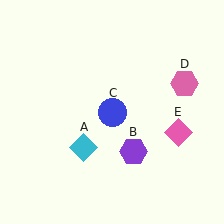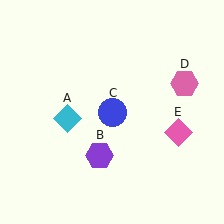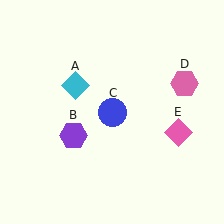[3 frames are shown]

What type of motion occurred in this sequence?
The cyan diamond (object A), purple hexagon (object B) rotated clockwise around the center of the scene.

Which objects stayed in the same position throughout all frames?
Blue circle (object C) and pink hexagon (object D) and pink diamond (object E) remained stationary.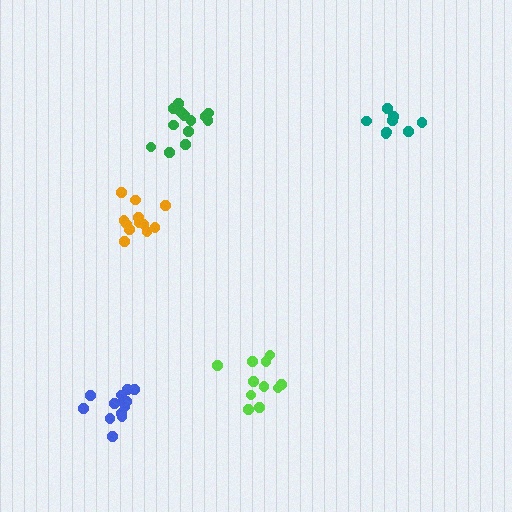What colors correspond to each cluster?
The clusters are colored: green, lime, orange, teal, blue.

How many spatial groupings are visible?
There are 5 spatial groupings.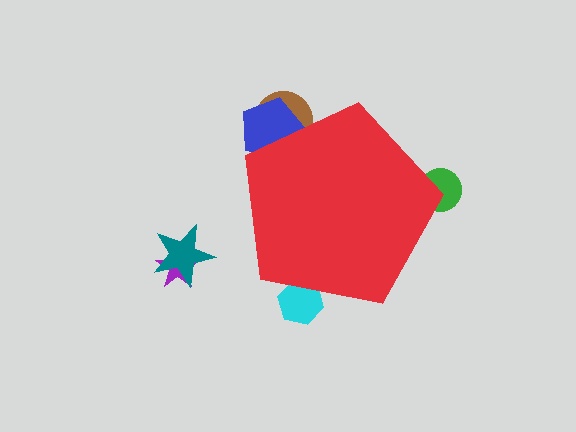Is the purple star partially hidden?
No, the purple star is fully visible.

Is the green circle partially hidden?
Yes, the green circle is partially hidden behind the red pentagon.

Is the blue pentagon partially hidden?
Yes, the blue pentagon is partially hidden behind the red pentagon.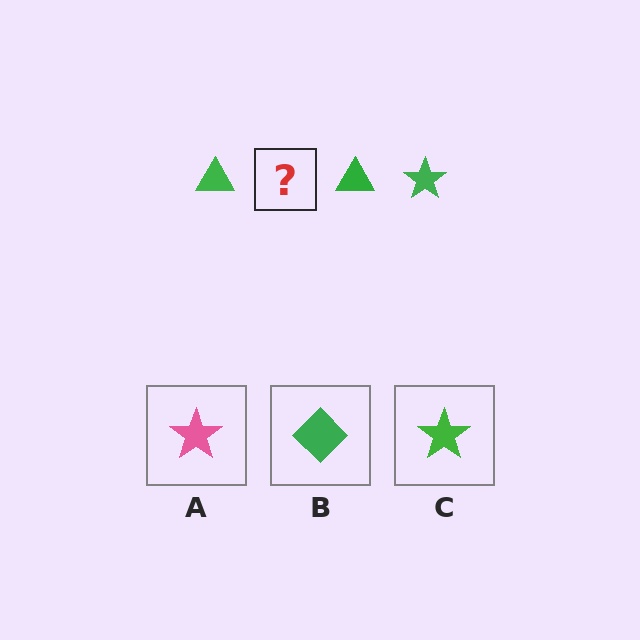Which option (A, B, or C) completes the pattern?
C.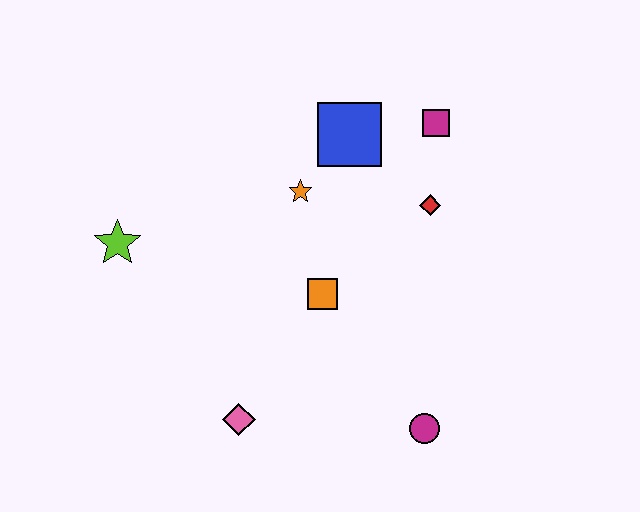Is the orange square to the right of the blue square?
No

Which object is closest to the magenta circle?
The orange square is closest to the magenta circle.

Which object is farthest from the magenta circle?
The lime star is farthest from the magenta circle.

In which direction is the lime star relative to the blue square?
The lime star is to the left of the blue square.